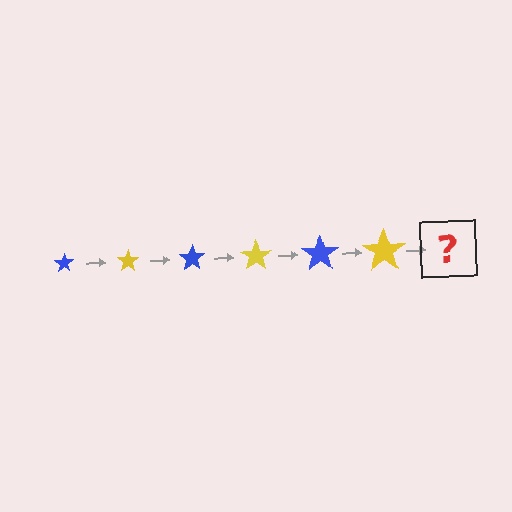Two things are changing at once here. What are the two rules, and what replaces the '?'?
The two rules are that the star grows larger each step and the color cycles through blue and yellow. The '?' should be a blue star, larger than the previous one.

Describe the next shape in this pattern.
It should be a blue star, larger than the previous one.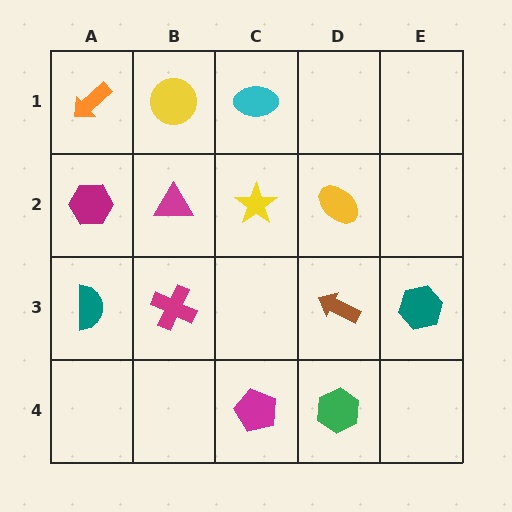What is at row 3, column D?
A brown arrow.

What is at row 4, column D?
A green hexagon.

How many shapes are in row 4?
2 shapes.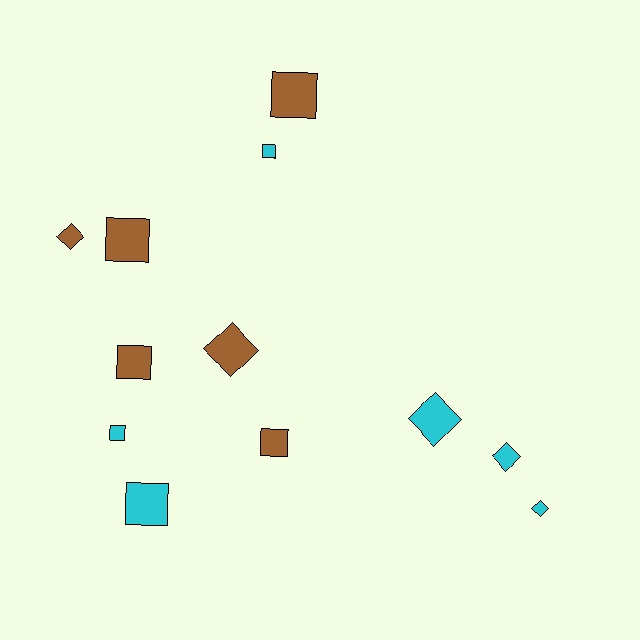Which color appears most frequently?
Cyan, with 6 objects.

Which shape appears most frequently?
Square, with 7 objects.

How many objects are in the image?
There are 12 objects.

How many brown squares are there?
There are 4 brown squares.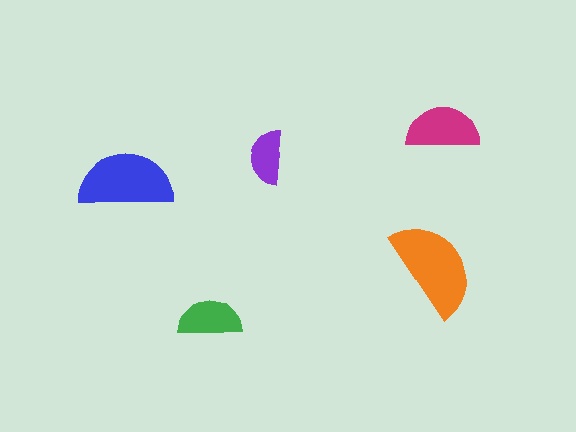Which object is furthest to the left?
The blue semicircle is leftmost.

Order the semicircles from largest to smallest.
the orange one, the blue one, the magenta one, the green one, the purple one.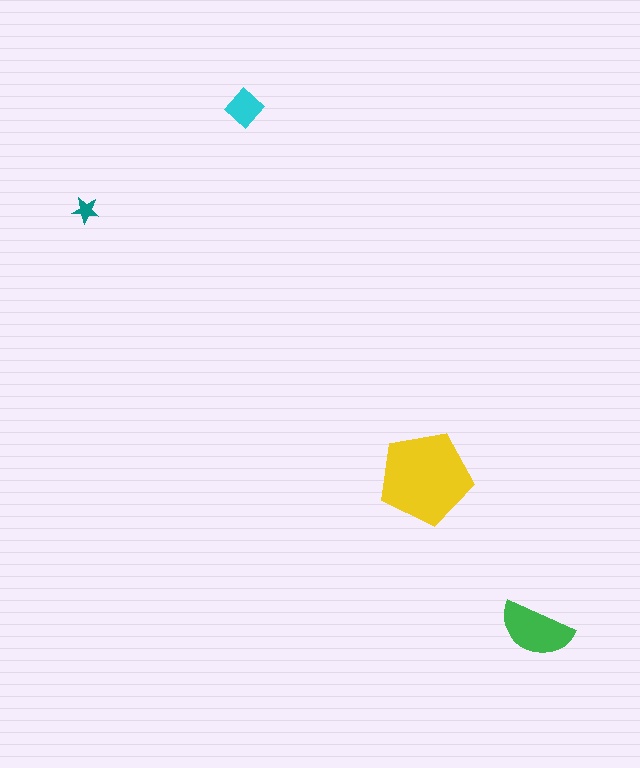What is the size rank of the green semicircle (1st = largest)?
2nd.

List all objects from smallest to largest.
The teal star, the cyan diamond, the green semicircle, the yellow pentagon.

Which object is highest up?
The cyan diamond is topmost.